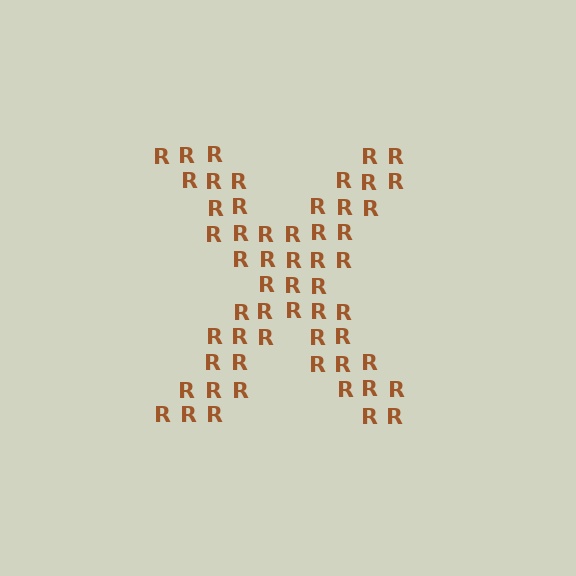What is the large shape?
The large shape is the letter X.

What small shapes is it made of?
It is made of small letter R's.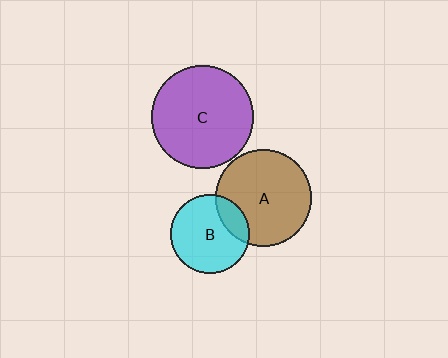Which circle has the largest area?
Circle C (purple).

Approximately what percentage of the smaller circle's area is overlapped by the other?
Approximately 20%.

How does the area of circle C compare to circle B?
Approximately 1.7 times.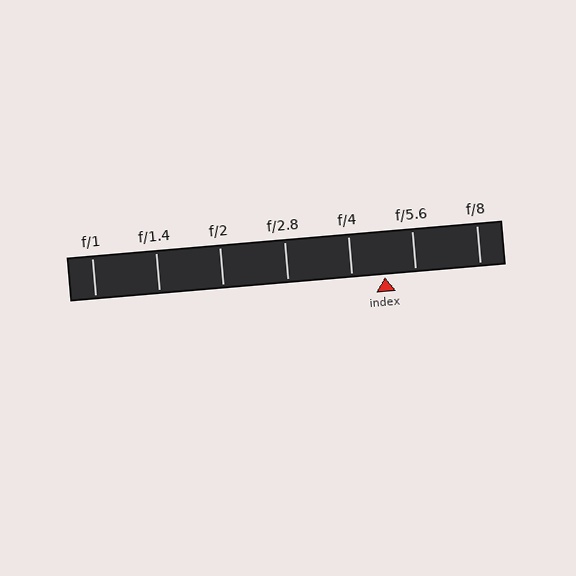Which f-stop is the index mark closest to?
The index mark is closest to f/5.6.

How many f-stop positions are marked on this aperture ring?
There are 7 f-stop positions marked.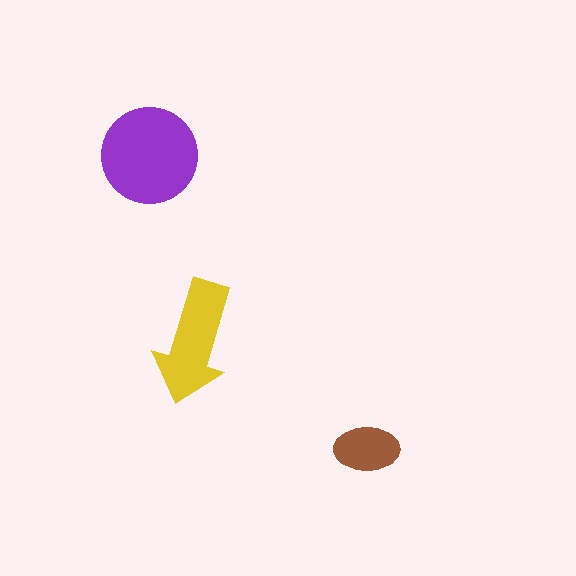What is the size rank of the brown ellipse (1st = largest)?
3rd.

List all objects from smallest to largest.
The brown ellipse, the yellow arrow, the purple circle.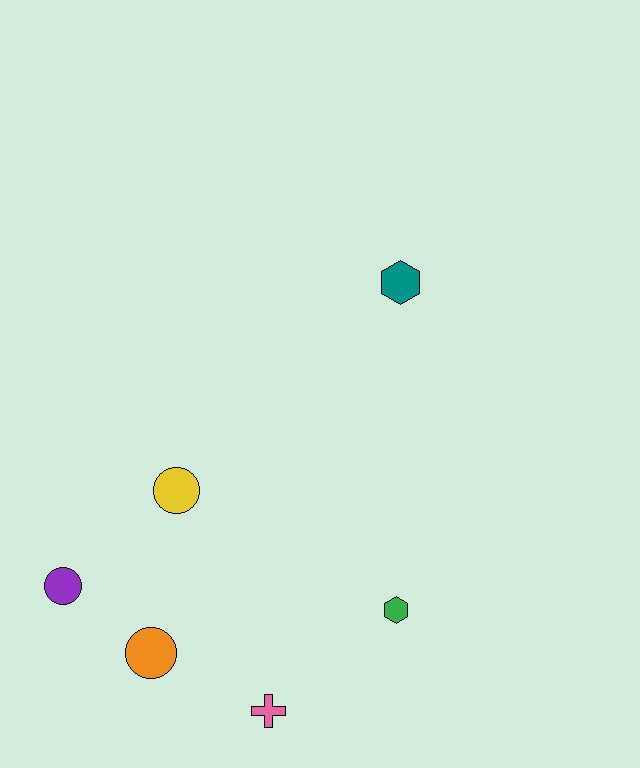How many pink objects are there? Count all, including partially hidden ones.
There is 1 pink object.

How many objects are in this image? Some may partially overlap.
There are 6 objects.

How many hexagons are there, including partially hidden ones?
There are 2 hexagons.